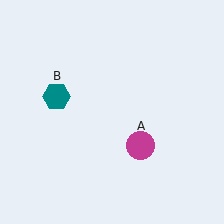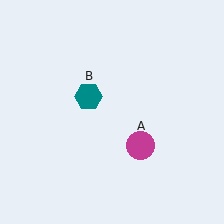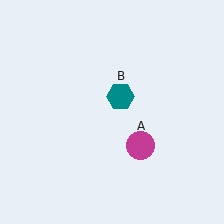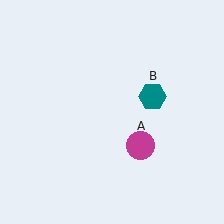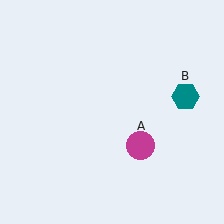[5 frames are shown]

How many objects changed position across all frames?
1 object changed position: teal hexagon (object B).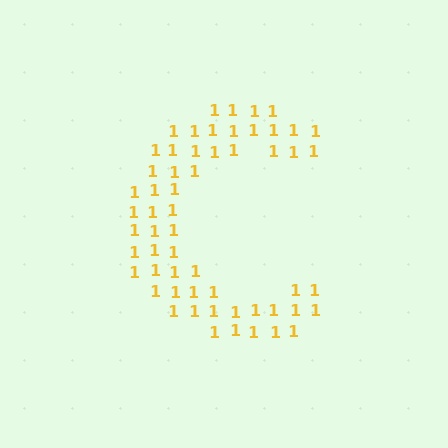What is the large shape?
The large shape is the letter C.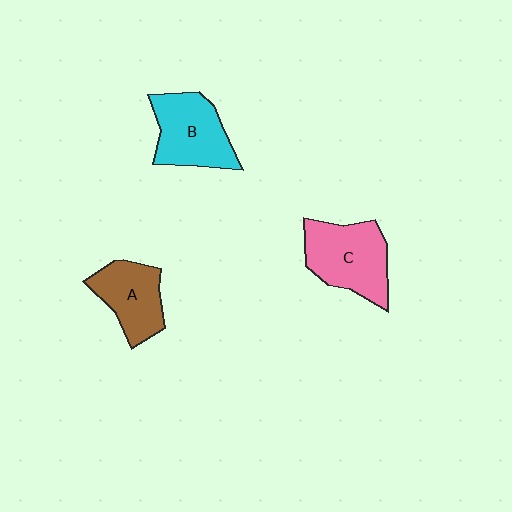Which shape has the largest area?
Shape C (pink).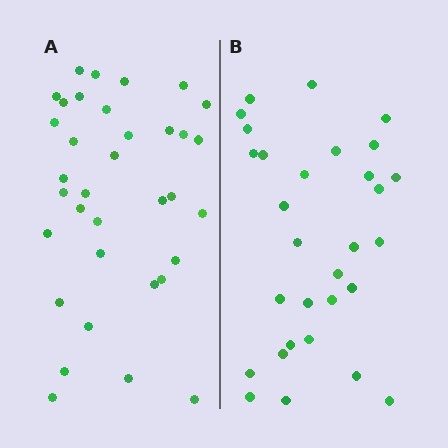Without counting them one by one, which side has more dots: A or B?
Region A (the left region) has more dots.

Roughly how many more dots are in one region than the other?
Region A has about 5 more dots than region B.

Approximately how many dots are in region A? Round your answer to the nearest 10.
About 40 dots. (The exact count is 35, which rounds to 40.)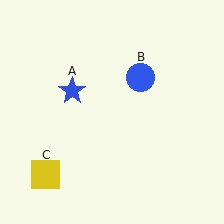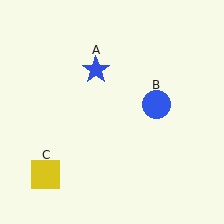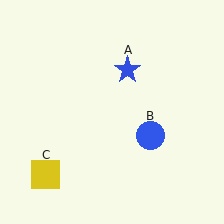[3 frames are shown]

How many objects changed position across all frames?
2 objects changed position: blue star (object A), blue circle (object B).